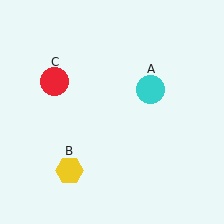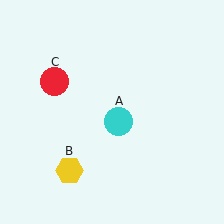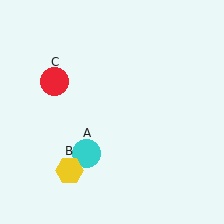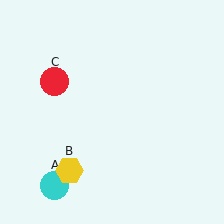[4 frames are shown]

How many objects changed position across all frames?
1 object changed position: cyan circle (object A).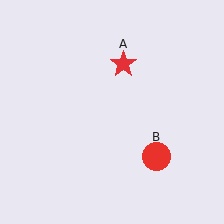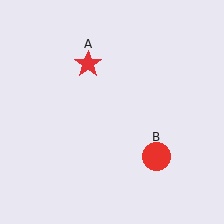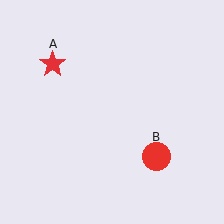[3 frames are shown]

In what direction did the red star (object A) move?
The red star (object A) moved left.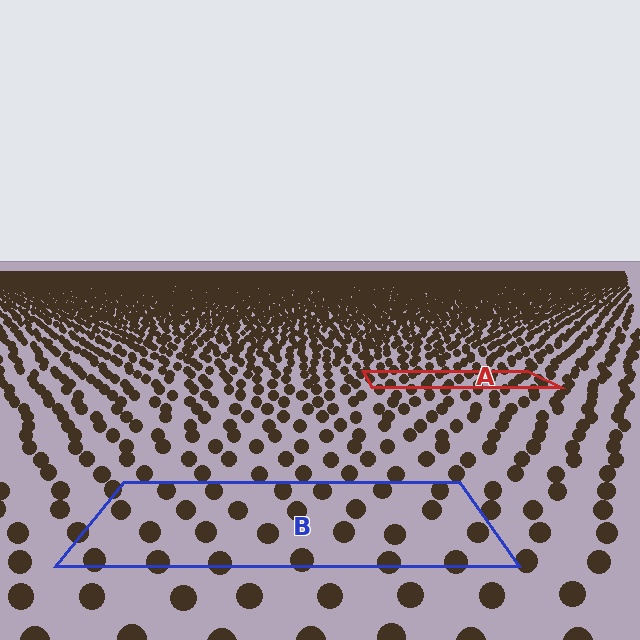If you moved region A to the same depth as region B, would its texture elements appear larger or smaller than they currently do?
They would appear larger. At a closer depth, the same texture elements are projected at a bigger on-screen size.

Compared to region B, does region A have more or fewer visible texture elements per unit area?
Region A has more texture elements per unit area — they are packed more densely because it is farther away.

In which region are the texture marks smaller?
The texture marks are smaller in region A, because it is farther away.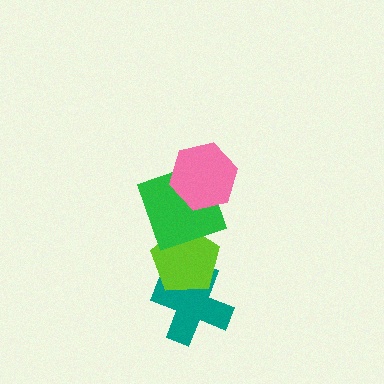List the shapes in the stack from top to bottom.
From top to bottom: the pink hexagon, the green square, the lime pentagon, the teal cross.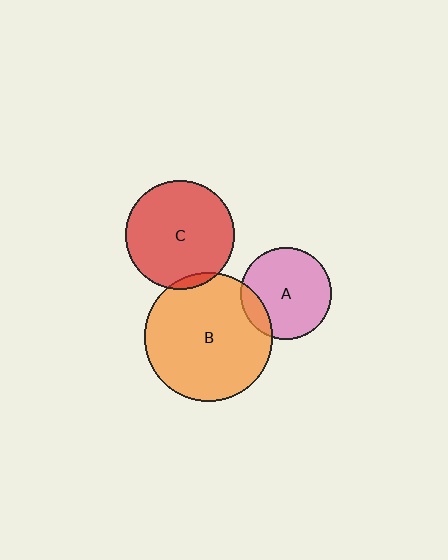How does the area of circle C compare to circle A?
Approximately 1.4 times.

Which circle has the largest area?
Circle B (orange).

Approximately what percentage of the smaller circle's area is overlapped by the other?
Approximately 15%.